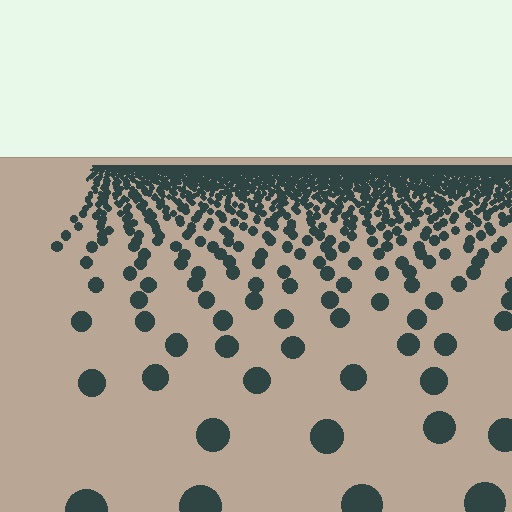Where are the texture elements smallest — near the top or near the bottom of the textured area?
Near the top.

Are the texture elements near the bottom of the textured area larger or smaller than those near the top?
Larger. Near the bottom, elements are closer to the viewer and appear at a bigger on-screen size.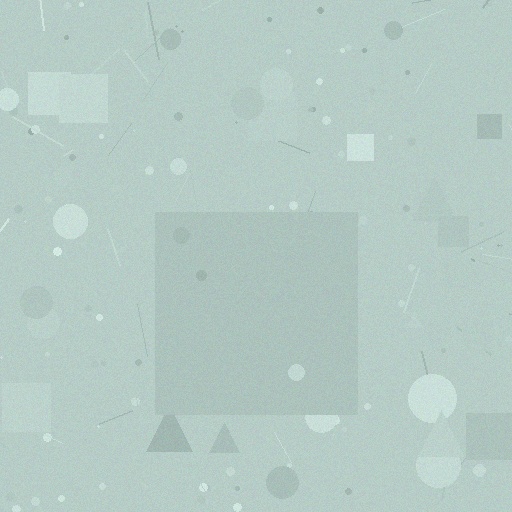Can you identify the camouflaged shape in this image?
The camouflaged shape is a square.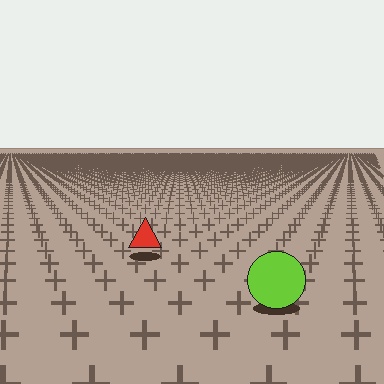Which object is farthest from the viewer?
The red triangle is farthest from the viewer. It appears smaller and the ground texture around it is denser.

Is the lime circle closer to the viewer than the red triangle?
Yes. The lime circle is closer — you can tell from the texture gradient: the ground texture is coarser near it.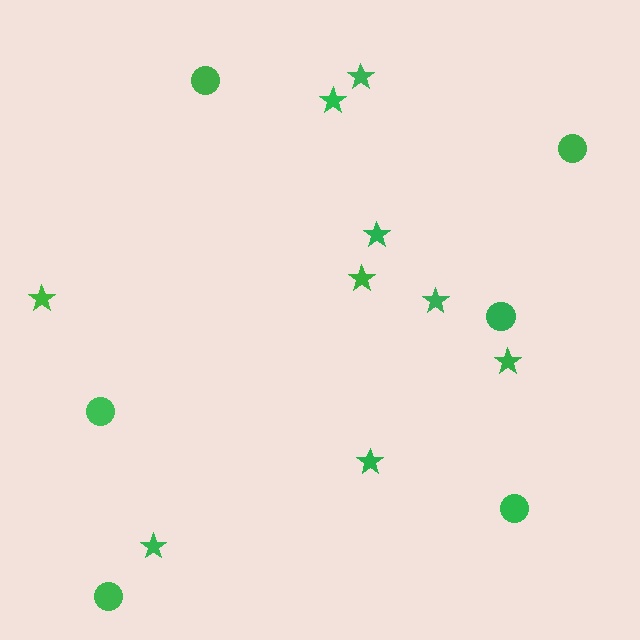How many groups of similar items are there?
There are 2 groups: one group of stars (9) and one group of circles (6).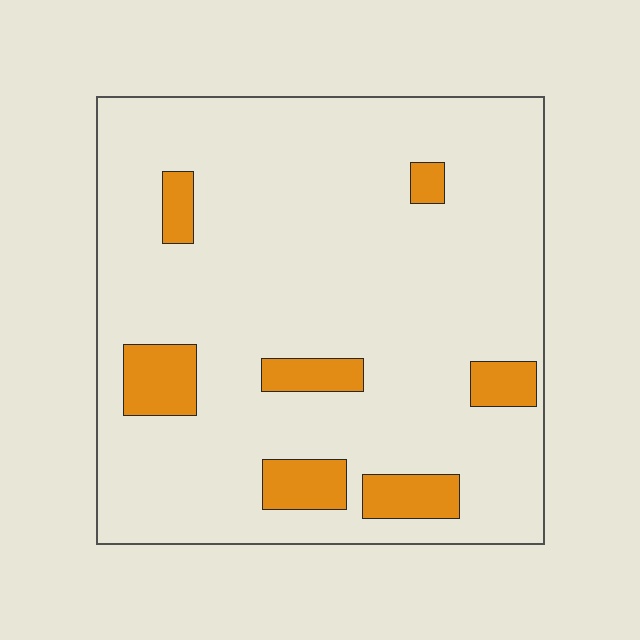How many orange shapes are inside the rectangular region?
7.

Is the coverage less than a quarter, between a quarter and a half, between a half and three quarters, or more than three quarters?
Less than a quarter.